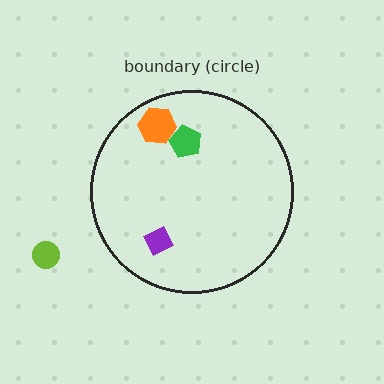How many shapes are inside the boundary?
3 inside, 1 outside.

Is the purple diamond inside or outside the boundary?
Inside.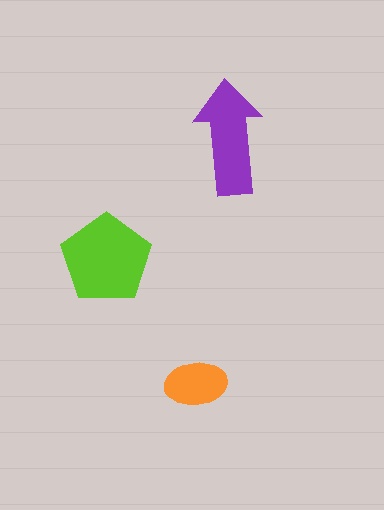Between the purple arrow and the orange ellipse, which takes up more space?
The purple arrow.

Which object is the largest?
The lime pentagon.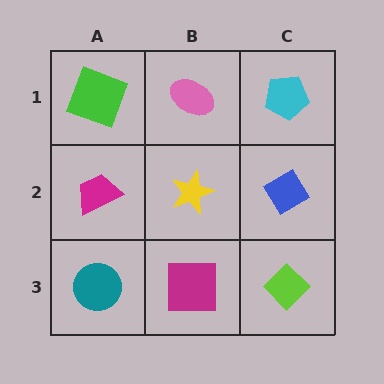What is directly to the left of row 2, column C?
A yellow star.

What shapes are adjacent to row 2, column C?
A cyan pentagon (row 1, column C), a lime diamond (row 3, column C), a yellow star (row 2, column B).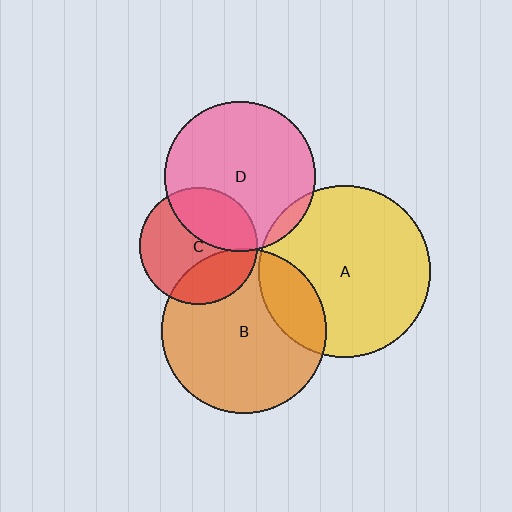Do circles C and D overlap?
Yes.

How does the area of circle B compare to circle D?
Approximately 1.2 times.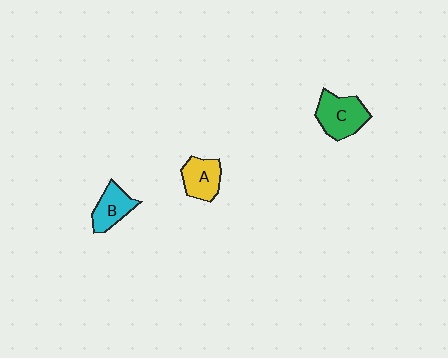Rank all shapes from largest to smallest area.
From largest to smallest: C (green), A (yellow), B (cyan).